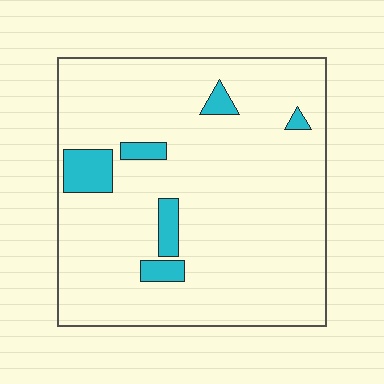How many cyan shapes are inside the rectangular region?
6.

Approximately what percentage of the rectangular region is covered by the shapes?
Approximately 10%.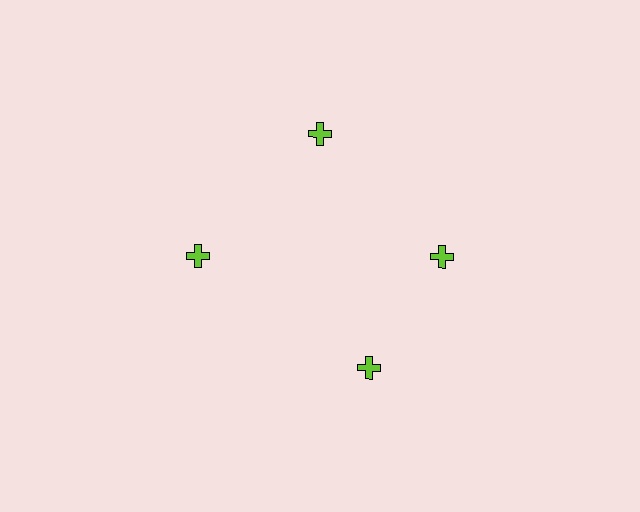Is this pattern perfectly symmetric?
No. The 4 lime crosses are arranged in a ring, but one element near the 6 o'clock position is rotated out of alignment along the ring, breaking the 4-fold rotational symmetry.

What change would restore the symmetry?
The symmetry would be restored by rotating it back into even spacing with its neighbors so that all 4 crosses sit at equal angles and equal distance from the center.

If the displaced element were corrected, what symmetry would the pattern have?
It would have 4-fold rotational symmetry — the pattern would map onto itself every 90 degrees.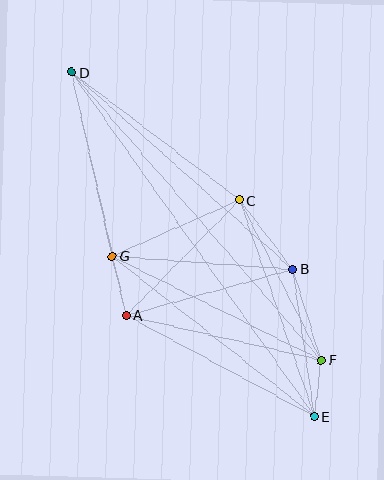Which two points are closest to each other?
Points E and F are closest to each other.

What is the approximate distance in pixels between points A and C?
The distance between A and C is approximately 162 pixels.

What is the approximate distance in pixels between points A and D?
The distance between A and D is approximately 249 pixels.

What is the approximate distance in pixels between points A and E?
The distance between A and E is approximately 213 pixels.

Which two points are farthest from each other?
Points D and E are farthest from each other.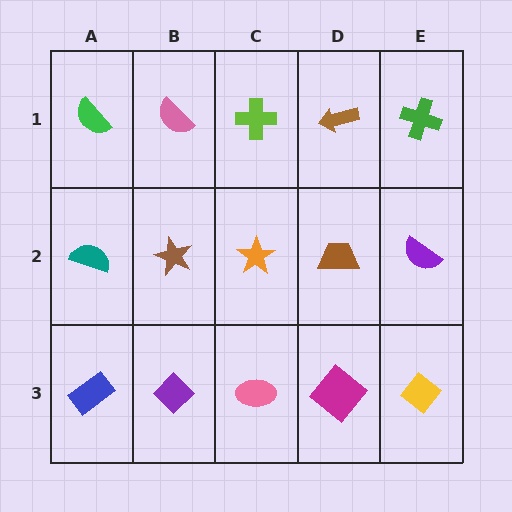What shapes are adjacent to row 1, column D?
A brown trapezoid (row 2, column D), a lime cross (row 1, column C), a green cross (row 1, column E).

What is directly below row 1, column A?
A teal semicircle.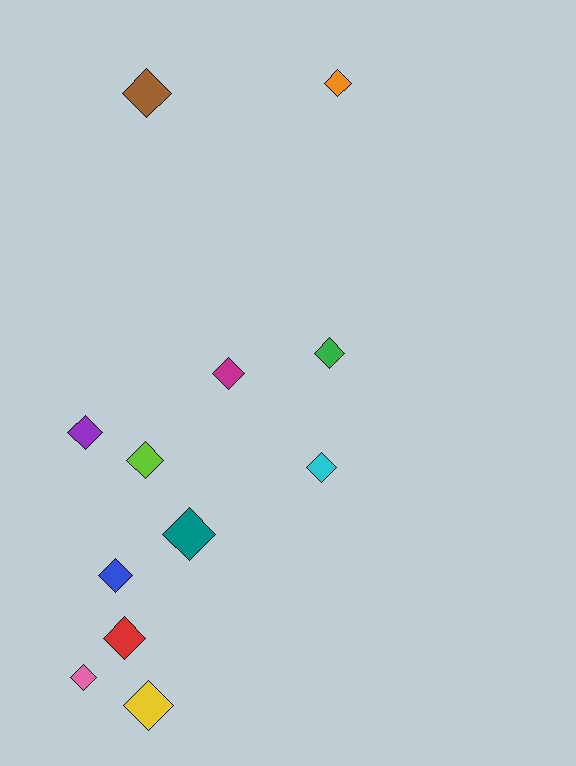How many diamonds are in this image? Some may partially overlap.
There are 12 diamonds.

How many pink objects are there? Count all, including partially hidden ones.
There is 1 pink object.